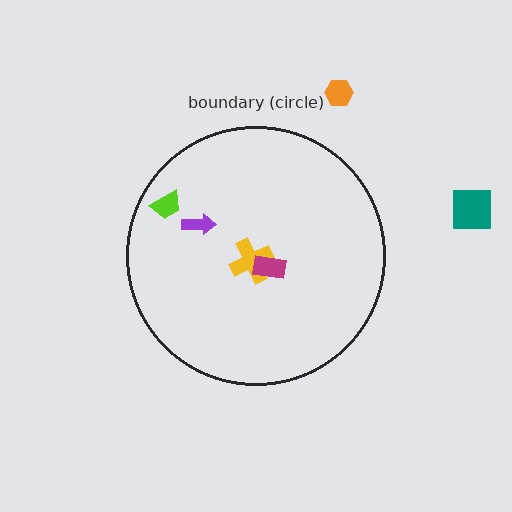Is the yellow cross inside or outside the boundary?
Inside.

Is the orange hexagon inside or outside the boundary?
Outside.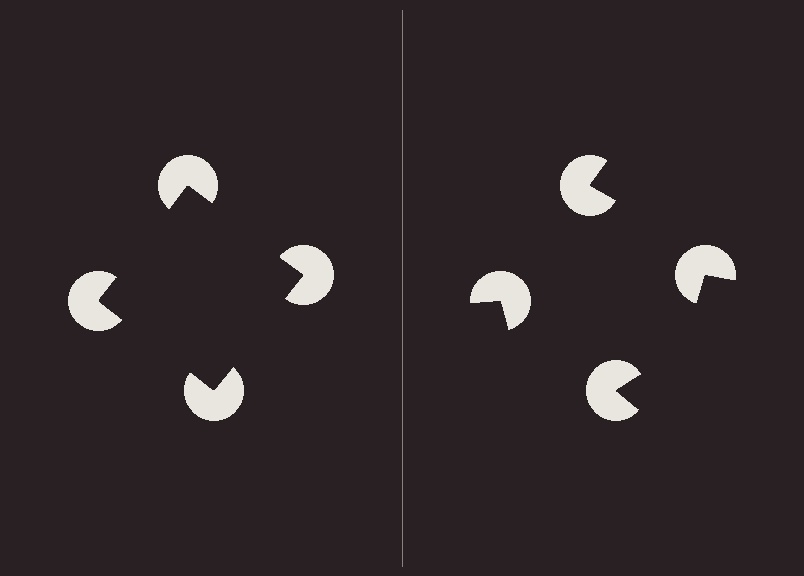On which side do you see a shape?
An illusory square appears on the left side. On the right side the wedge cuts are rotated, so no coherent shape forms.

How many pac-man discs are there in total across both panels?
8 — 4 on each side.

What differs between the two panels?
The pac-man discs are positioned identically on both sides; only the wedge orientations differ. On the left they align to a square; on the right they are misaligned.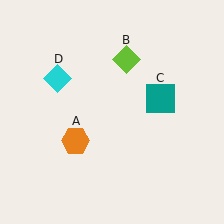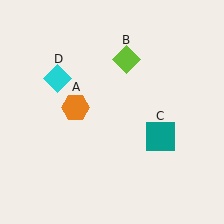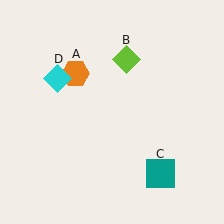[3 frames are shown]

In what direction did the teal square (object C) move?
The teal square (object C) moved down.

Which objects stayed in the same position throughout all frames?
Lime diamond (object B) and cyan diamond (object D) remained stationary.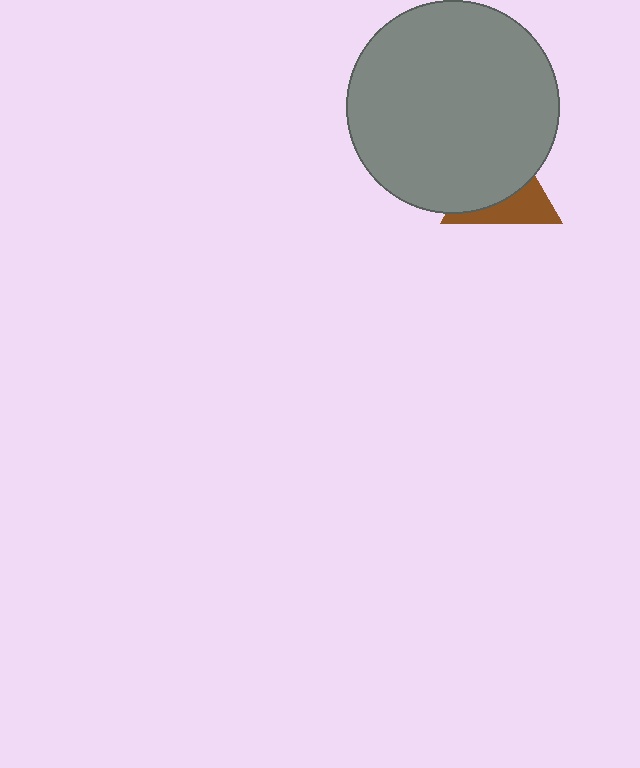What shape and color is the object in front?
The object in front is a gray circle.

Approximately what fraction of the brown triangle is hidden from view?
Roughly 61% of the brown triangle is hidden behind the gray circle.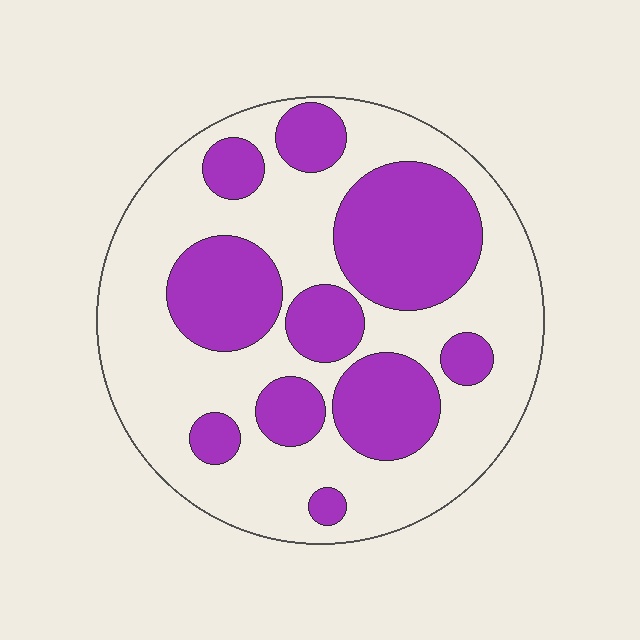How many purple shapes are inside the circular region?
10.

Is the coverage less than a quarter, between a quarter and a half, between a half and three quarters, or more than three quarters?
Between a quarter and a half.